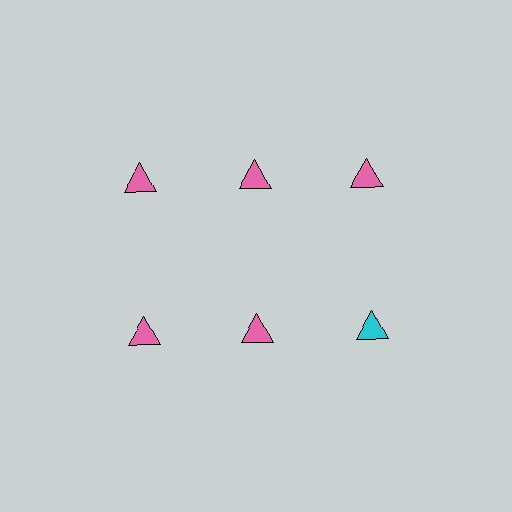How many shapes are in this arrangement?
There are 6 shapes arranged in a grid pattern.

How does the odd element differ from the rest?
It has a different color: cyan instead of pink.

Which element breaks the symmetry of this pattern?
The cyan triangle in the second row, center column breaks the symmetry. All other shapes are pink triangles.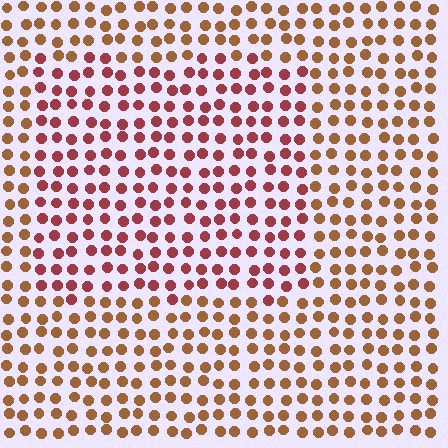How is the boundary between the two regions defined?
The boundary is defined purely by a slight shift in hue (about 34 degrees). Spacing, size, and orientation are identical on both sides.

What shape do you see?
I see a rectangle.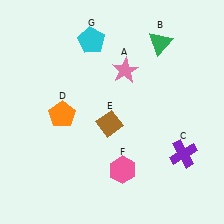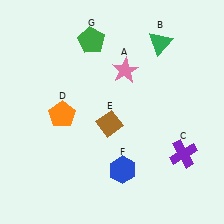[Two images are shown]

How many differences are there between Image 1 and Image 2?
There are 2 differences between the two images.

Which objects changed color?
F changed from pink to blue. G changed from cyan to green.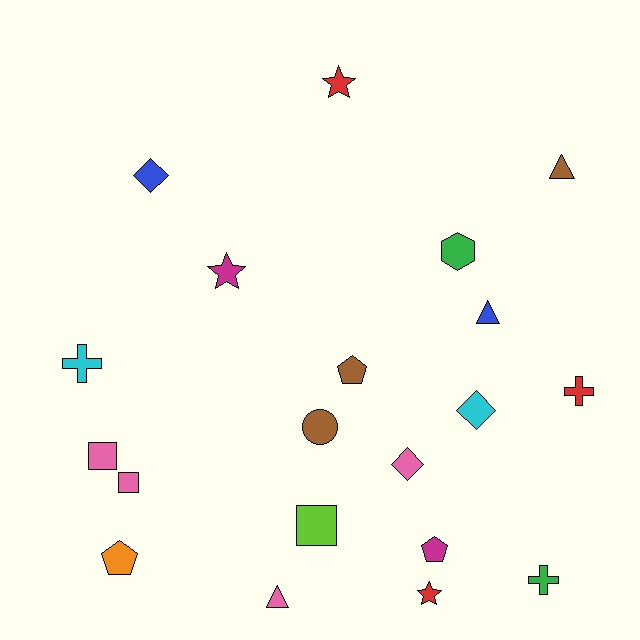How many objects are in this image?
There are 20 objects.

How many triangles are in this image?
There are 3 triangles.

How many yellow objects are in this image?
There are no yellow objects.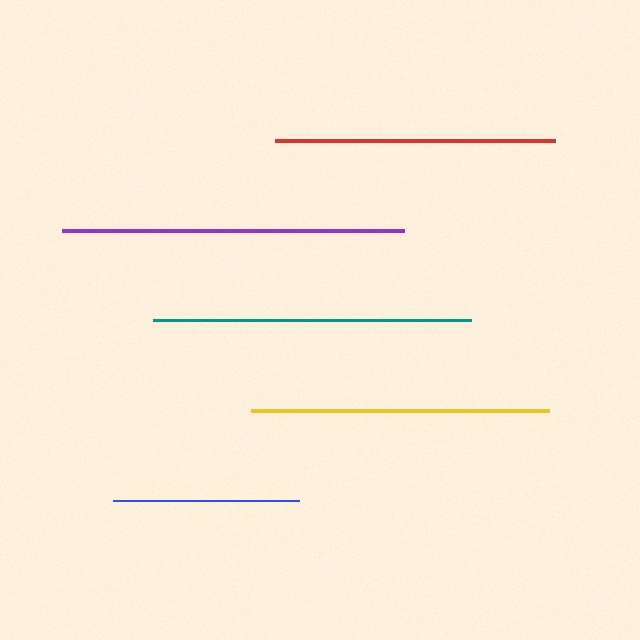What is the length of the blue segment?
The blue segment is approximately 186 pixels long.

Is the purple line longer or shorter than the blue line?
The purple line is longer than the blue line.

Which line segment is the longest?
The purple line is the longest at approximately 342 pixels.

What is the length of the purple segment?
The purple segment is approximately 342 pixels long.